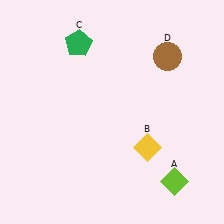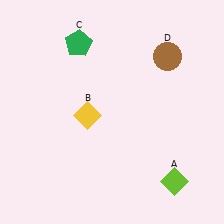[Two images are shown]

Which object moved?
The yellow diamond (B) moved left.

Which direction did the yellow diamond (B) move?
The yellow diamond (B) moved left.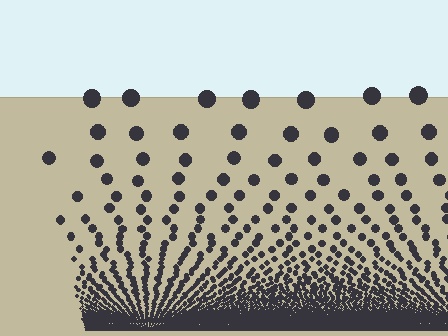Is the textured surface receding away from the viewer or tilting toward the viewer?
The surface appears to tilt toward the viewer. Texture elements get larger and sparser toward the top.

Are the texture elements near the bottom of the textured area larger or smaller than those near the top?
Smaller. The gradient is inverted — elements near the bottom are smaller and denser.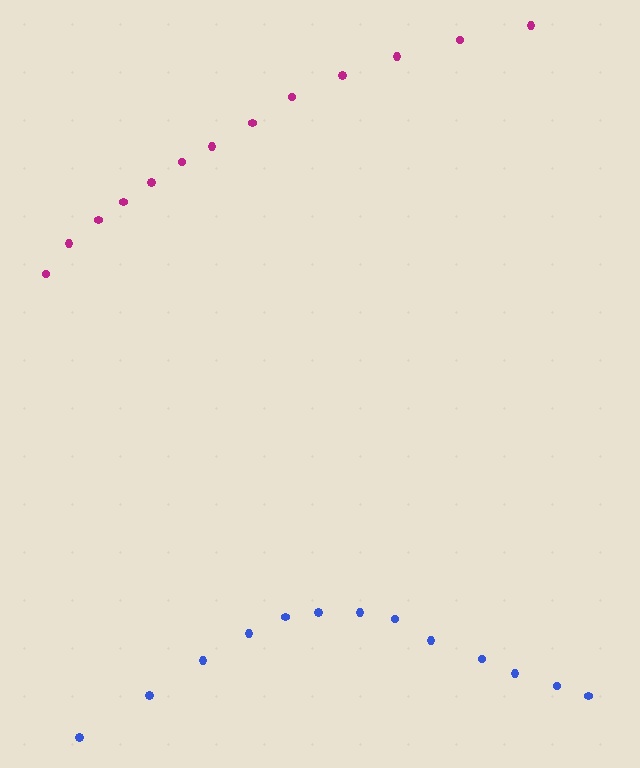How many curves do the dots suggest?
There are 2 distinct paths.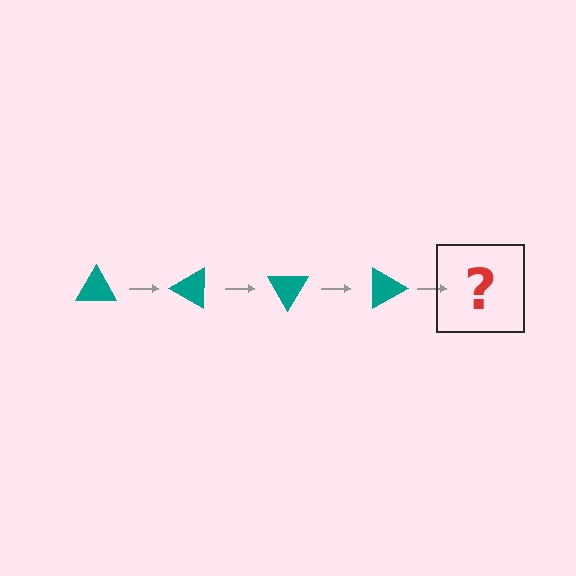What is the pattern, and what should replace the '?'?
The pattern is that the triangle rotates 30 degrees each step. The '?' should be a teal triangle rotated 120 degrees.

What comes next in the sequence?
The next element should be a teal triangle rotated 120 degrees.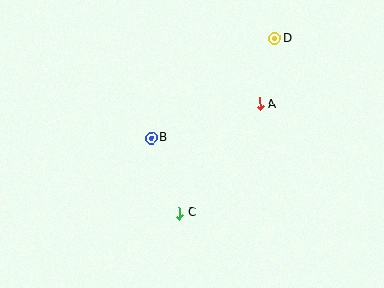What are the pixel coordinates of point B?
Point B is at (151, 138).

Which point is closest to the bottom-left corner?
Point C is closest to the bottom-left corner.